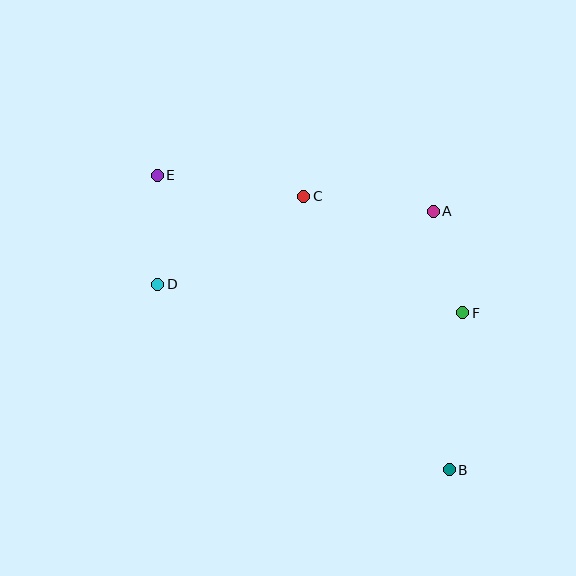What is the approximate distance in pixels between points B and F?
The distance between B and F is approximately 158 pixels.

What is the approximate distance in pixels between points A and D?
The distance between A and D is approximately 285 pixels.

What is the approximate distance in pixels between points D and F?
The distance between D and F is approximately 306 pixels.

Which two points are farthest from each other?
Points B and E are farthest from each other.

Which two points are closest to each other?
Points A and F are closest to each other.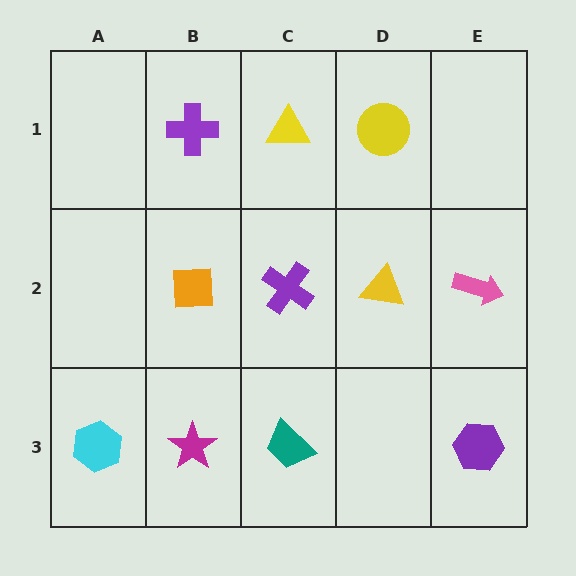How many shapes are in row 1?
3 shapes.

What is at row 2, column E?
A pink arrow.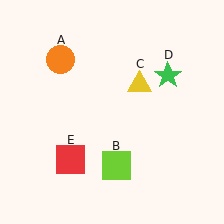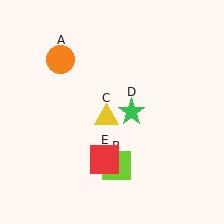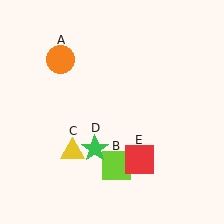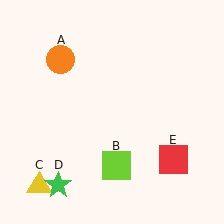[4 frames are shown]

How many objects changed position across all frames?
3 objects changed position: yellow triangle (object C), green star (object D), red square (object E).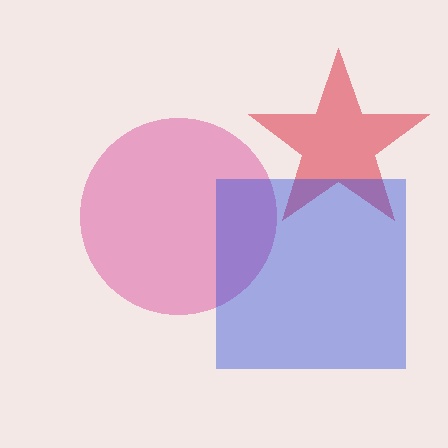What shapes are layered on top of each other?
The layered shapes are: a pink circle, a red star, a blue square.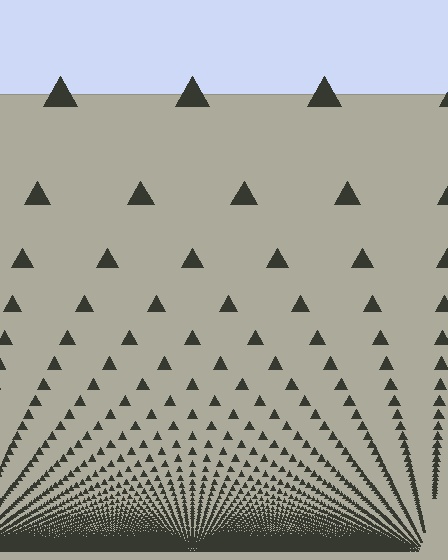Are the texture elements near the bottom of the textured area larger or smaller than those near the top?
Smaller. The gradient is inverted — elements near the bottom are smaller and denser.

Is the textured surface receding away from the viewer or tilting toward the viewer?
The surface appears to tilt toward the viewer. Texture elements get larger and sparser toward the top.